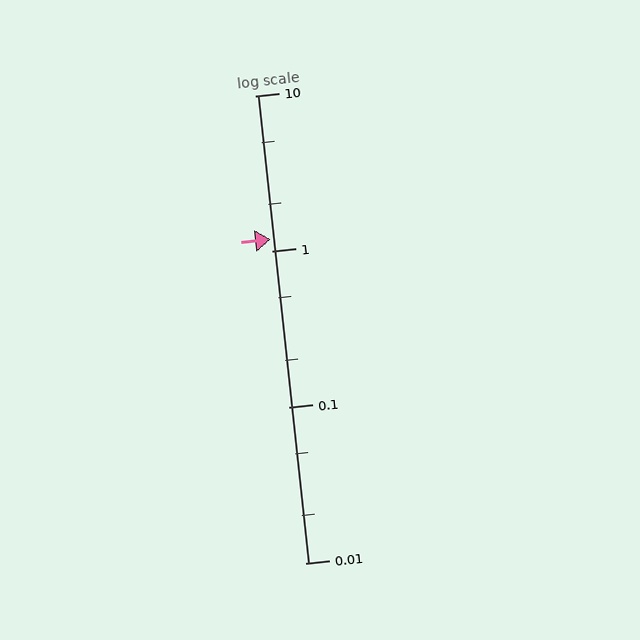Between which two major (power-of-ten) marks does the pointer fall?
The pointer is between 1 and 10.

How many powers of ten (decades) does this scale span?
The scale spans 3 decades, from 0.01 to 10.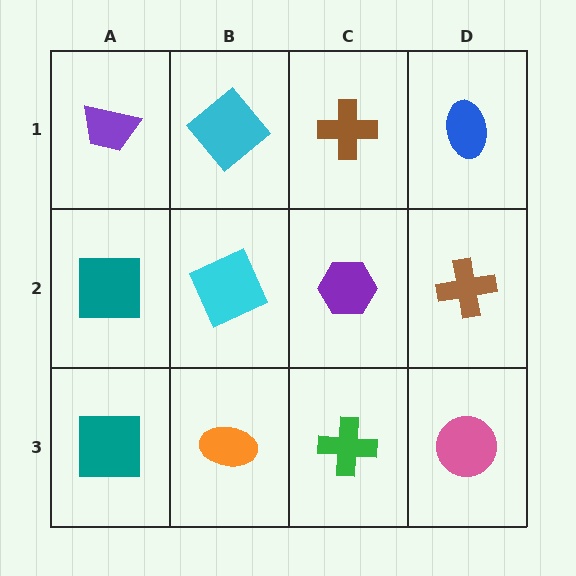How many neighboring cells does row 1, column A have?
2.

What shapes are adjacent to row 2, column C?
A brown cross (row 1, column C), a green cross (row 3, column C), a cyan square (row 2, column B), a brown cross (row 2, column D).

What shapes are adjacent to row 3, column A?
A teal square (row 2, column A), an orange ellipse (row 3, column B).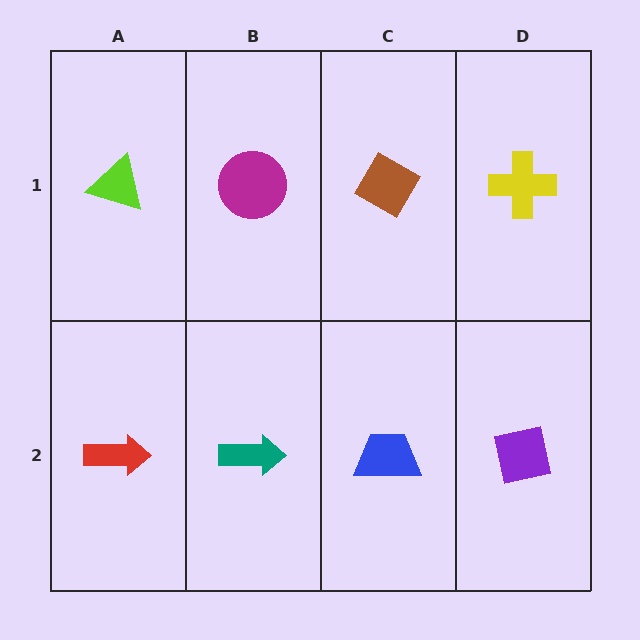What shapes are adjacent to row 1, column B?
A teal arrow (row 2, column B), a lime triangle (row 1, column A), a brown diamond (row 1, column C).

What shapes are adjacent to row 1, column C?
A blue trapezoid (row 2, column C), a magenta circle (row 1, column B), a yellow cross (row 1, column D).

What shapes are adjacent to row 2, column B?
A magenta circle (row 1, column B), a red arrow (row 2, column A), a blue trapezoid (row 2, column C).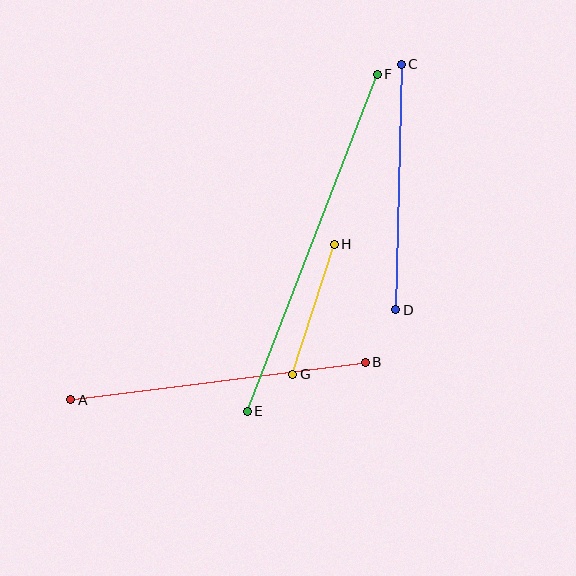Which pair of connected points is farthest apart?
Points E and F are farthest apart.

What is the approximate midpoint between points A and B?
The midpoint is at approximately (218, 381) pixels.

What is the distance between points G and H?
The distance is approximately 136 pixels.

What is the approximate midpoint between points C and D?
The midpoint is at approximately (398, 187) pixels.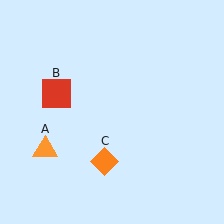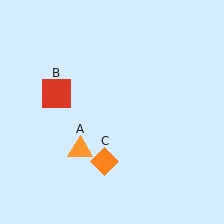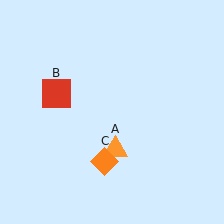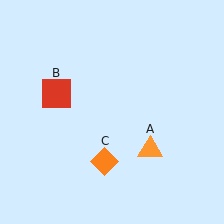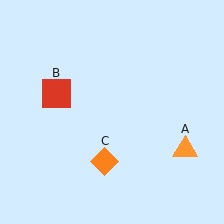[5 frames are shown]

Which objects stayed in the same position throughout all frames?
Red square (object B) and orange diamond (object C) remained stationary.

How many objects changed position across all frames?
1 object changed position: orange triangle (object A).